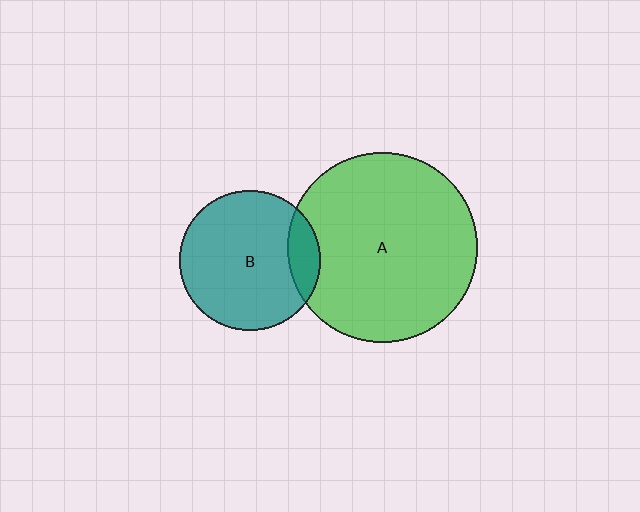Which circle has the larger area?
Circle A (green).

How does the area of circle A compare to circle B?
Approximately 1.8 times.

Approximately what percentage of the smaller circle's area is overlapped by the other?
Approximately 15%.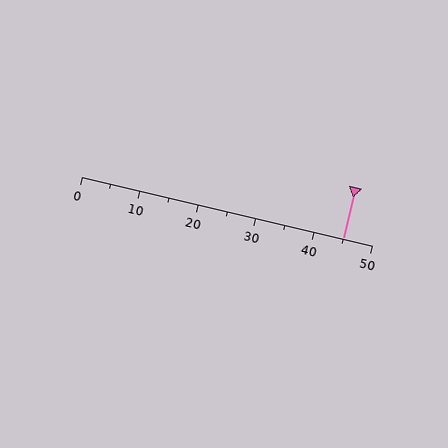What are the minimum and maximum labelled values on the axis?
The axis runs from 0 to 50.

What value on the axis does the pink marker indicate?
The marker indicates approximately 45.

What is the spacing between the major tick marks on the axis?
The major ticks are spaced 10 apart.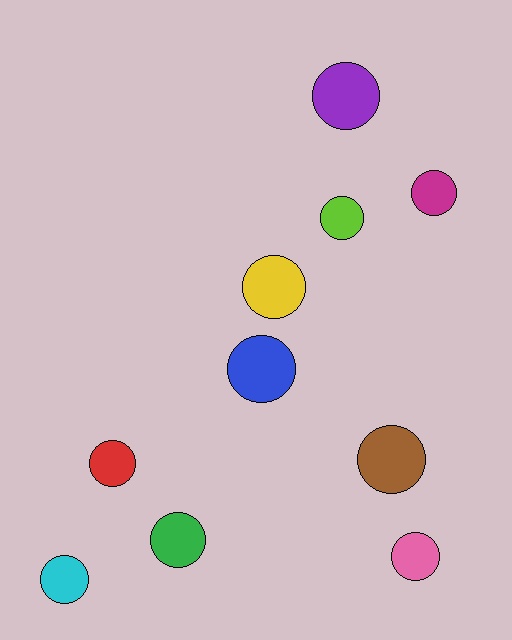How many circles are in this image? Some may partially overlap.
There are 10 circles.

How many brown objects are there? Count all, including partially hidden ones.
There is 1 brown object.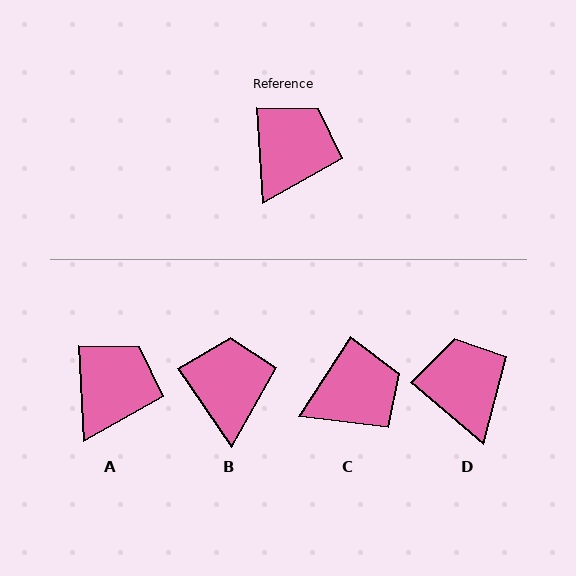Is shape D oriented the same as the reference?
No, it is off by about 46 degrees.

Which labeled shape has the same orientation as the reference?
A.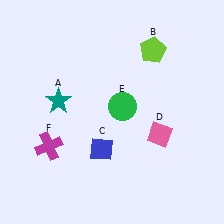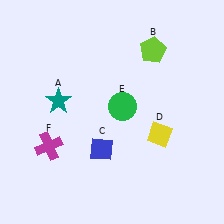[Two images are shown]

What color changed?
The diamond (D) changed from pink in Image 1 to yellow in Image 2.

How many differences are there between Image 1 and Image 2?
There is 1 difference between the two images.